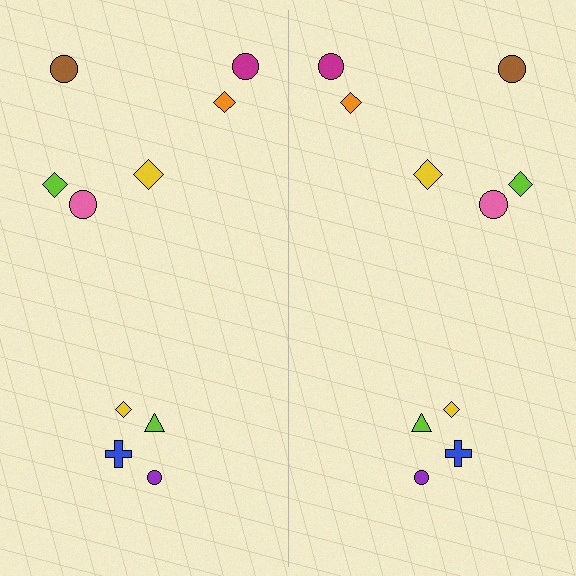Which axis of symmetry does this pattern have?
The pattern has a vertical axis of symmetry running through the center of the image.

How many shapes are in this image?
There are 20 shapes in this image.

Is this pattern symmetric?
Yes, this pattern has bilateral (reflection) symmetry.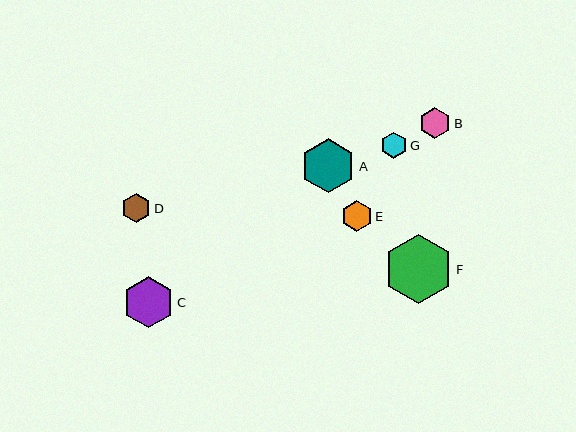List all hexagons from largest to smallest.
From largest to smallest: F, A, C, B, E, D, G.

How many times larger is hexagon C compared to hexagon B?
Hexagon C is approximately 1.6 times the size of hexagon B.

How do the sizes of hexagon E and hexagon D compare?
Hexagon E and hexagon D are approximately the same size.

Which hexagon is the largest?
Hexagon F is the largest with a size of approximately 69 pixels.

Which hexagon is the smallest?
Hexagon G is the smallest with a size of approximately 26 pixels.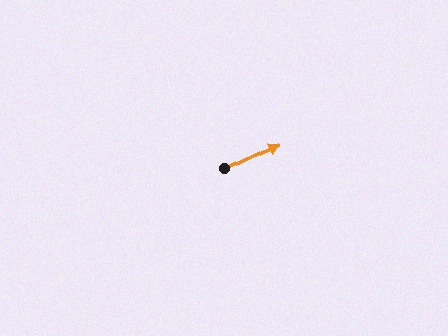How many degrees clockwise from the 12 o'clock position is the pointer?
Approximately 65 degrees.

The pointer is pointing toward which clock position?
Roughly 2 o'clock.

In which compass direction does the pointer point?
Northeast.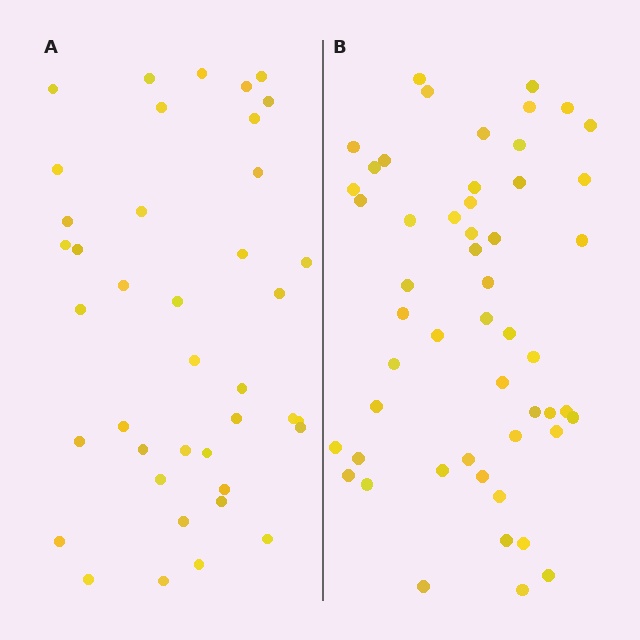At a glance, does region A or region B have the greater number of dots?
Region B (the right region) has more dots.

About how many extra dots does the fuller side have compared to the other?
Region B has roughly 12 or so more dots than region A.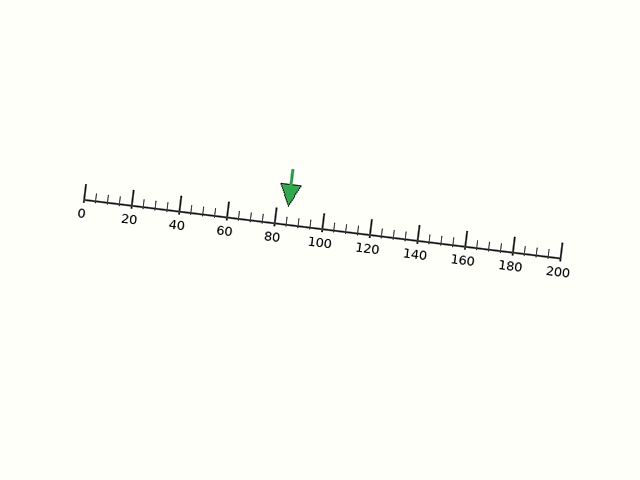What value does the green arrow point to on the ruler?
The green arrow points to approximately 85.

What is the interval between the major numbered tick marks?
The major tick marks are spaced 20 units apart.